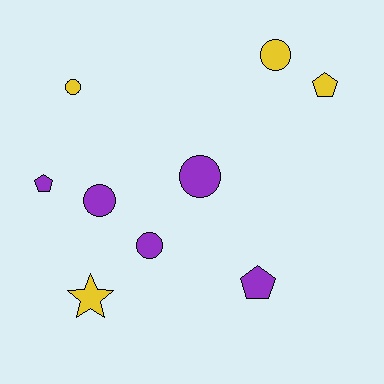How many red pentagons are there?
There are no red pentagons.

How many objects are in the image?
There are 9 objects.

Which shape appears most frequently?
Circle, with 5 objects.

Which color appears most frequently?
Purple, with 5 objects.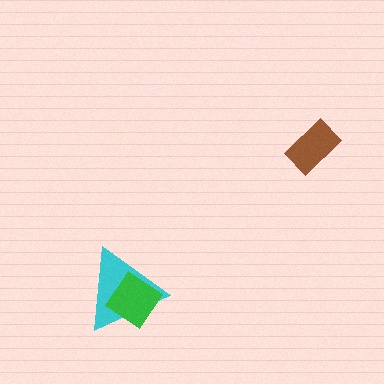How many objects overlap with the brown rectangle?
0 objects overlap with the brown rectangle.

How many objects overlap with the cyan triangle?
1 object overlaps with the cyan triangle.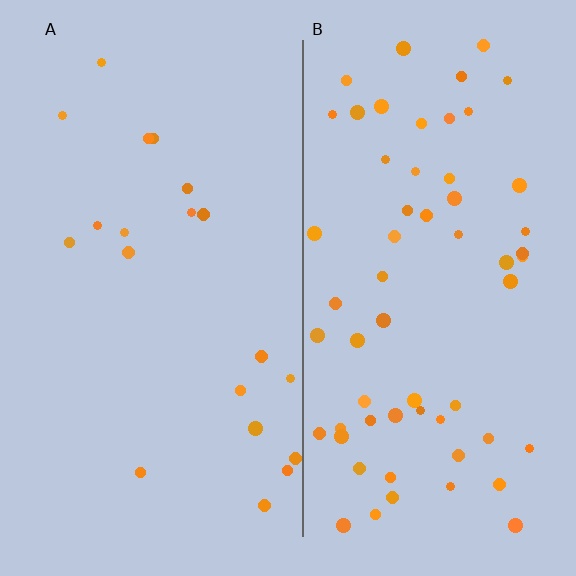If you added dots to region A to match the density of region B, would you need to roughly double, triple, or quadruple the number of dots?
Approximately triple.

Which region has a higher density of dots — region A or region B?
B (the right).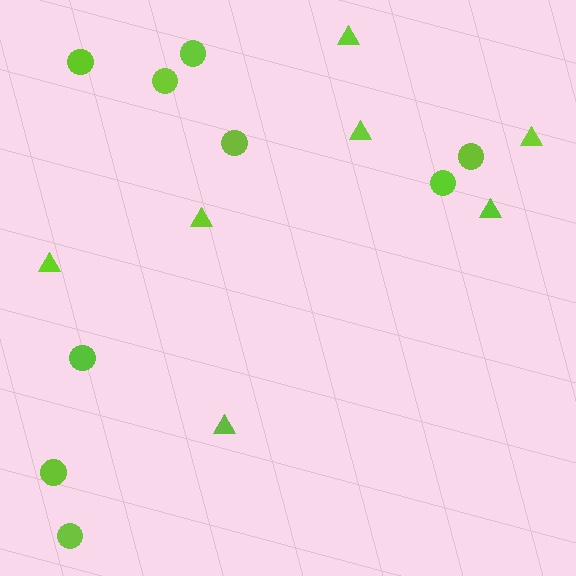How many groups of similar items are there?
There are 2 groups: one group of circles (9) and one group of triangles (7).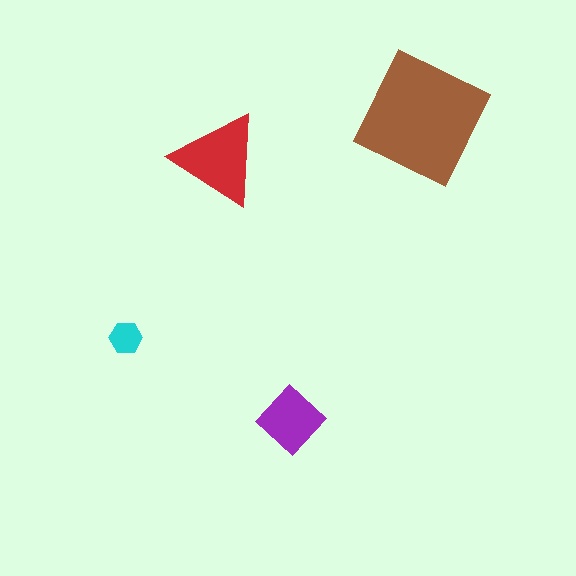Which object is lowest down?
The purple diamond is bottommost.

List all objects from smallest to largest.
The cyan hexagon, the purple diamond, the red triangle, the brown square.